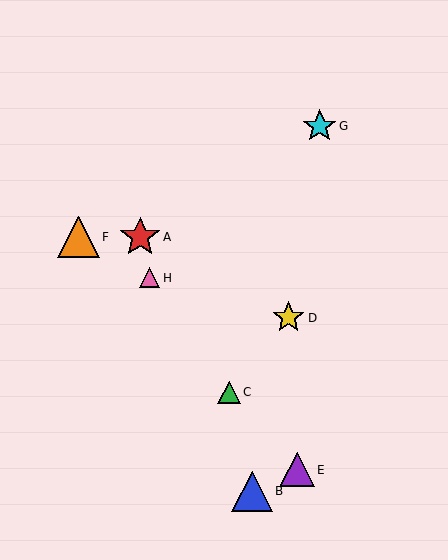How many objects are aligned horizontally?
2 objects (A, F) are aligned horizontally.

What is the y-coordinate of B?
Object B is at y≈491.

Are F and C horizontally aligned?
No, F is at y≈237 and C is at y≈392.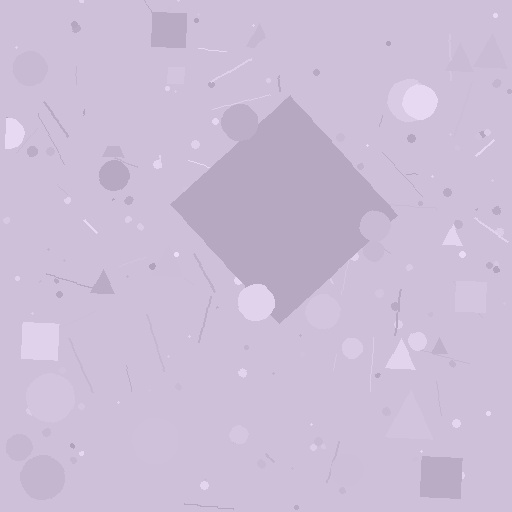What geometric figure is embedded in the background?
A diamond is embedded in the background.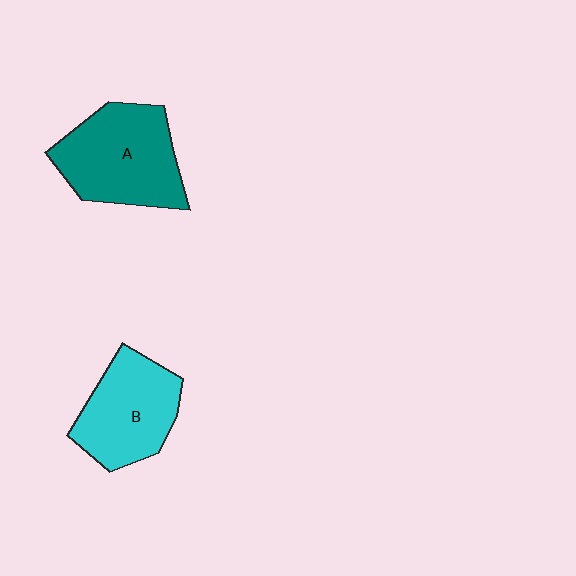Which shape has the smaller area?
Shape B (cyan).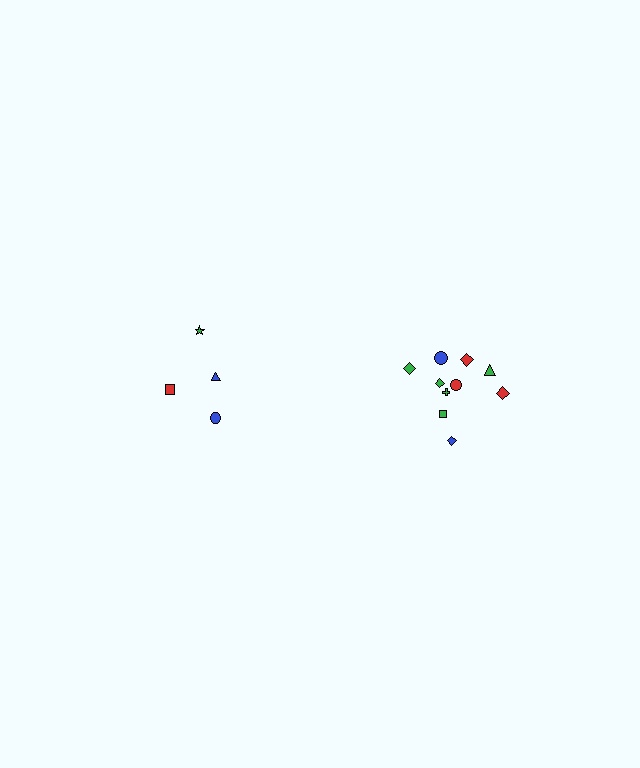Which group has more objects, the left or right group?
The right group.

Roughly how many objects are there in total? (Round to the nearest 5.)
Roughly 15 objects in total.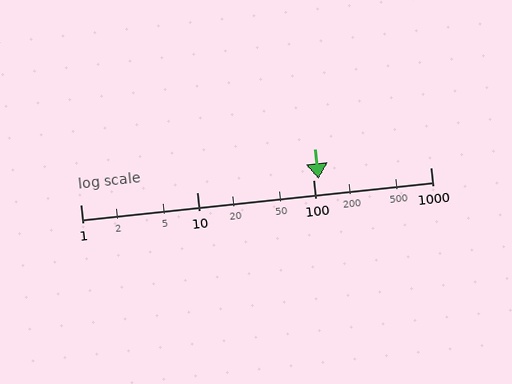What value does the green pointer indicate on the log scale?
The pointer indicates approximately 110.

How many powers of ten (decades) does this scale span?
The scale spans 3 decades, from 1 to 1000.